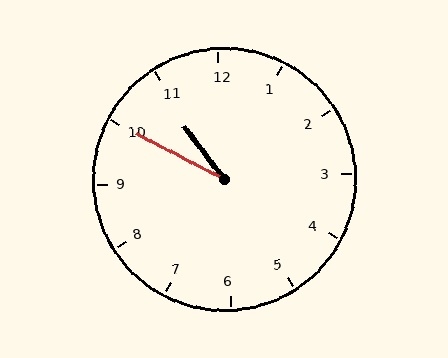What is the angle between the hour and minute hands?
Approximately 25 degrees.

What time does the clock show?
10:50.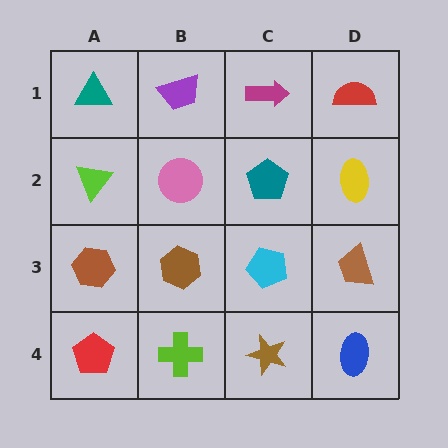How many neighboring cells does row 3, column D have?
3.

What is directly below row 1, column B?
A pink circle.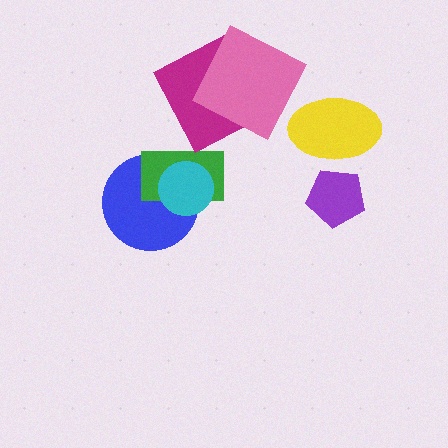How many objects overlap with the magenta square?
1 object overlaps with the magenta square.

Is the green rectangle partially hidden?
Yes, it is partially covered by another shape.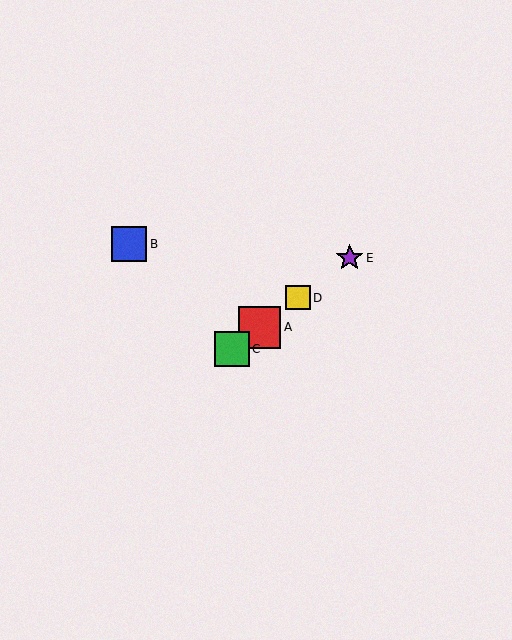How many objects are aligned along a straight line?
4 objects (A, C, D, E) are aligned along a straight line.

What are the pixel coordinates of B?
Object B is at (129, 244).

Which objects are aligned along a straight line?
Objects A, C, D, E are aligned along a straight line.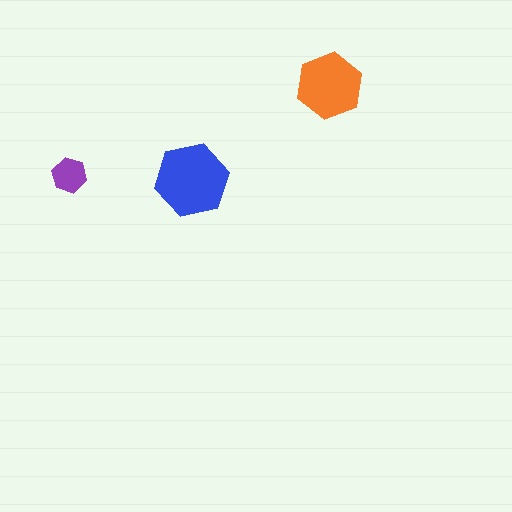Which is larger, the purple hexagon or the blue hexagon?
The blue one.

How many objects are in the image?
There are 3 objects in the image.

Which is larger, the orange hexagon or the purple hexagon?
The orange one.